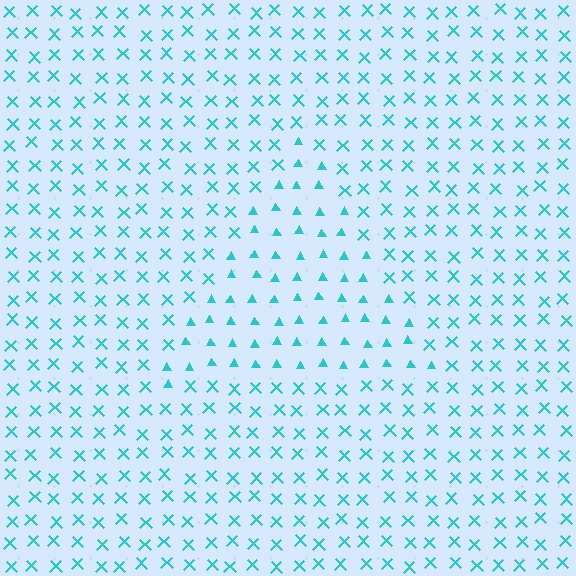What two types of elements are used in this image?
The image uses triangles inside the triangle region and X marks outside it.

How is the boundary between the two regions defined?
The boundary is defined by a change in element shape: triangles inside vs. X marks outside. All elements share the same color and spacing.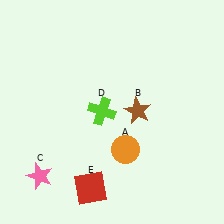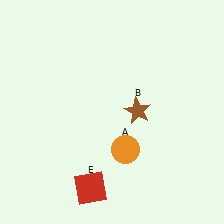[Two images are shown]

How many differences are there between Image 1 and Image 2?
There are 2 differences between the two images.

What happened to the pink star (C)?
The pink star (C) was removed in Image 2. It was in the bottom-left area of Image 1.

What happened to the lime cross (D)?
The lime cross (D) was removed in Image 2. It was in the top-left area of Image 1.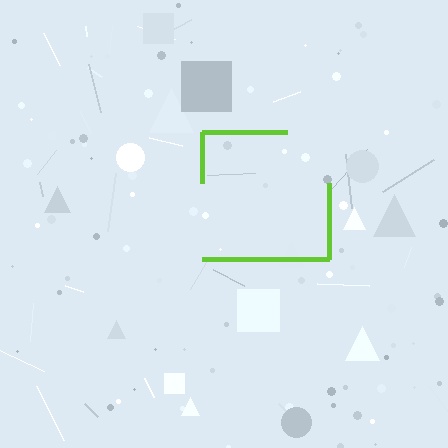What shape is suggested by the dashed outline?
The dashed outline suggests a square.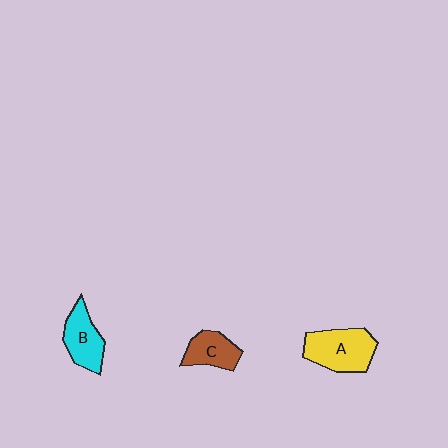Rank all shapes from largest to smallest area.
From largest to smallest: A (yellow), B (cyan), C (brown).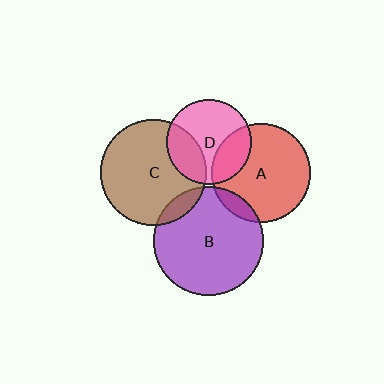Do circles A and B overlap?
Yes.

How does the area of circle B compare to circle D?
Approximately 1.7 times.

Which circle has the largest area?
Circle B (purple).